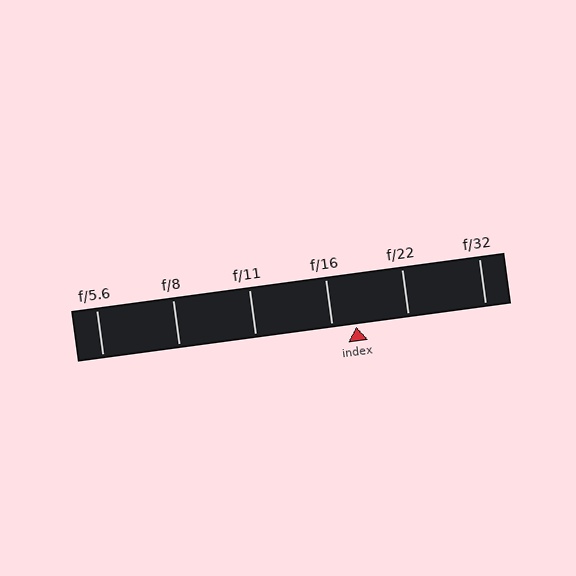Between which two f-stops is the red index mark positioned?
The index mark is between f/16 and f/22.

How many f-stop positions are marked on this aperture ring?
There are 6 f-stop positions marked.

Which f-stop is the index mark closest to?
The index mark is closest to f/16.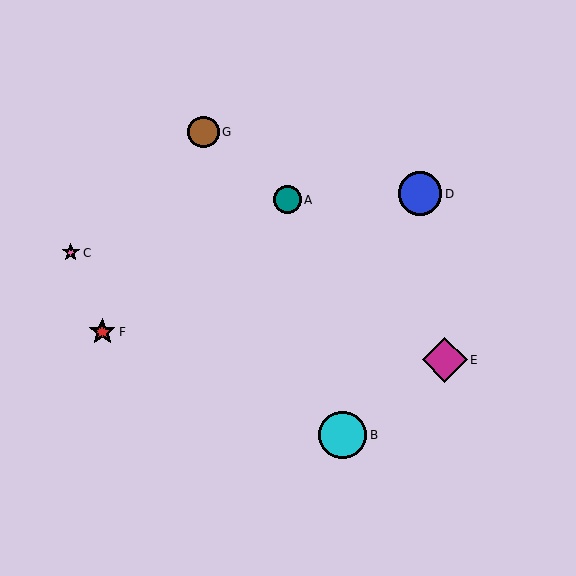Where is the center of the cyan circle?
The center of the cyan circle is at (343, 435).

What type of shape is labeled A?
Shape A is a teal circle.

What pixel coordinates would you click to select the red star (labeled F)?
Click at (102, 332) to select the red star F.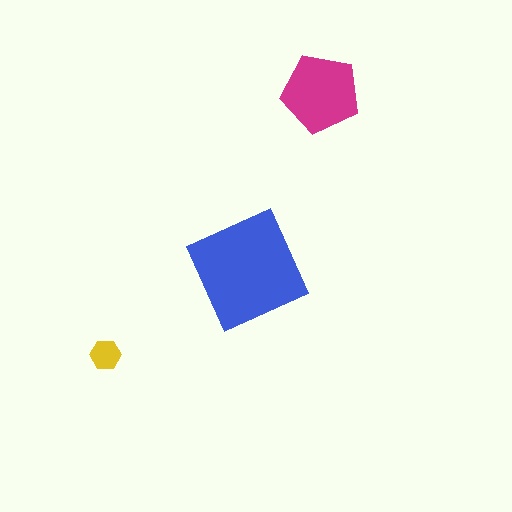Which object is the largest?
The blue square.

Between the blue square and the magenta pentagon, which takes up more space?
The blue square.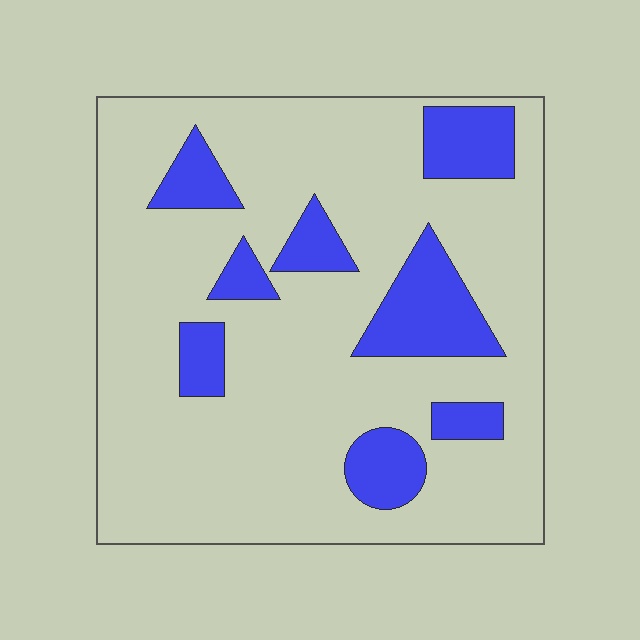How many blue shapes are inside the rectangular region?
8.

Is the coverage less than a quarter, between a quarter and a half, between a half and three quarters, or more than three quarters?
Less than a quarter.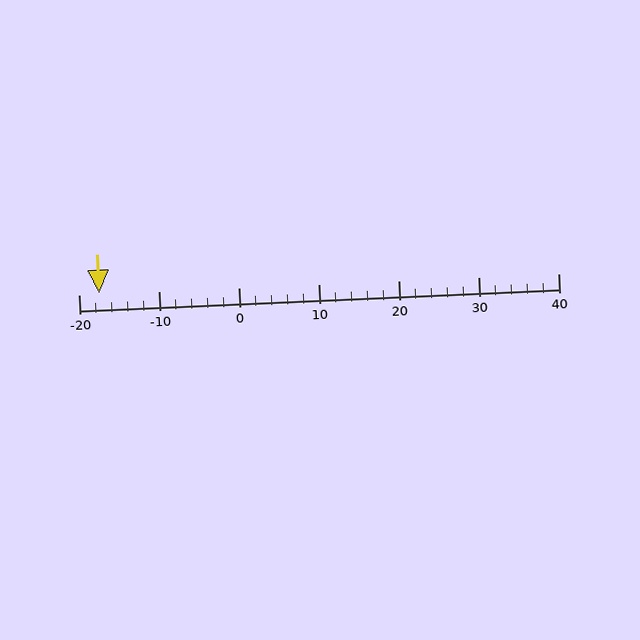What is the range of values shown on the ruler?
The ruler shows values from -20 to 40.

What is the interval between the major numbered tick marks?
The major tick marks are spaced 10 units apart.